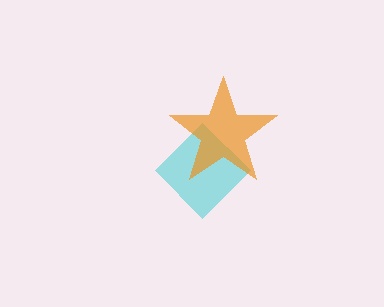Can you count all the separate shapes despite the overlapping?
Yes, there are 2 separate shapes.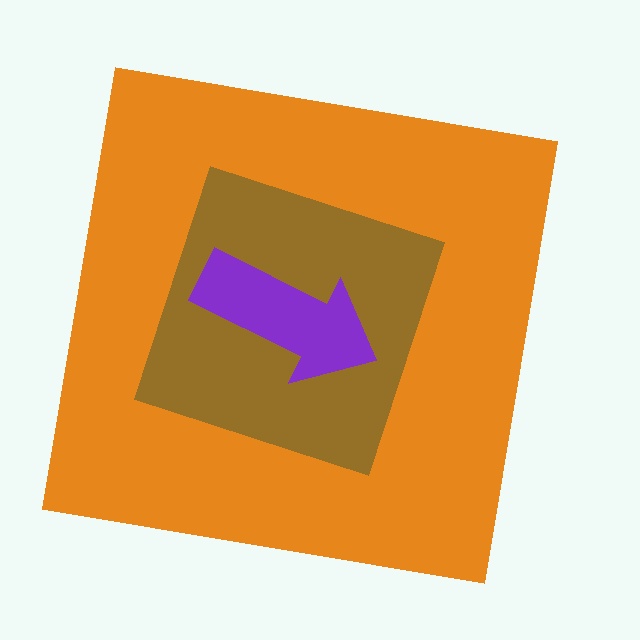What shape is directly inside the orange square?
The brown diamond.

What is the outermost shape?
The orange square.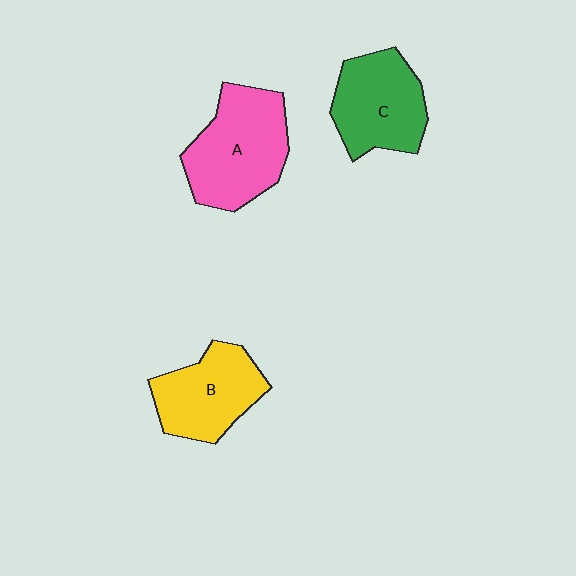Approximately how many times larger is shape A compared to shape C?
Approximately 1.2 times.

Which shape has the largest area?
Shape A (pink).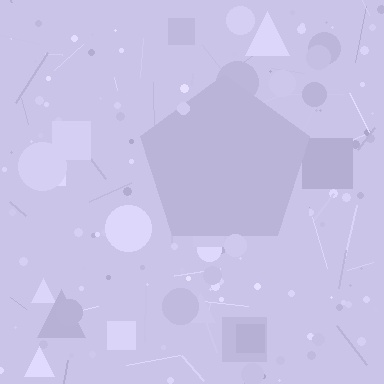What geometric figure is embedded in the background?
A pentagon is embedded in the background.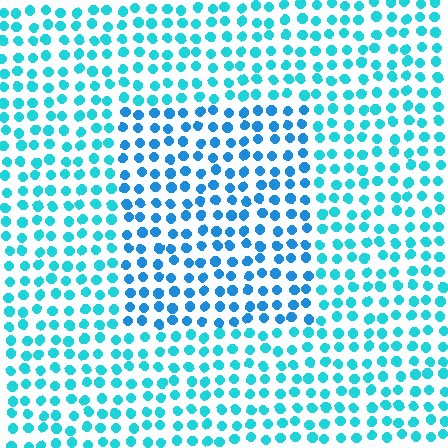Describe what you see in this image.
The image is filled with small cyan elements in a uniform arrangement. A rectangle-shaped region is visible where the elements are tinted to a slightly different hue, forming a subtle color boundary.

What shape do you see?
I see a rectangle.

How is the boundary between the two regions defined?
The boundary is defined purely by a slight shift in hue (about 23 degrees). Spacing, size, and orientation are identical on both sides.